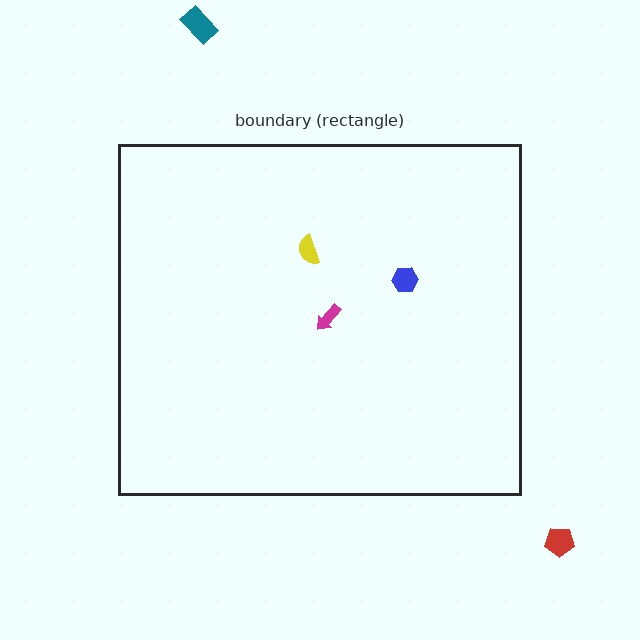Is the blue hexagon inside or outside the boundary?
Inside.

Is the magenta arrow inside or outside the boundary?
Inside.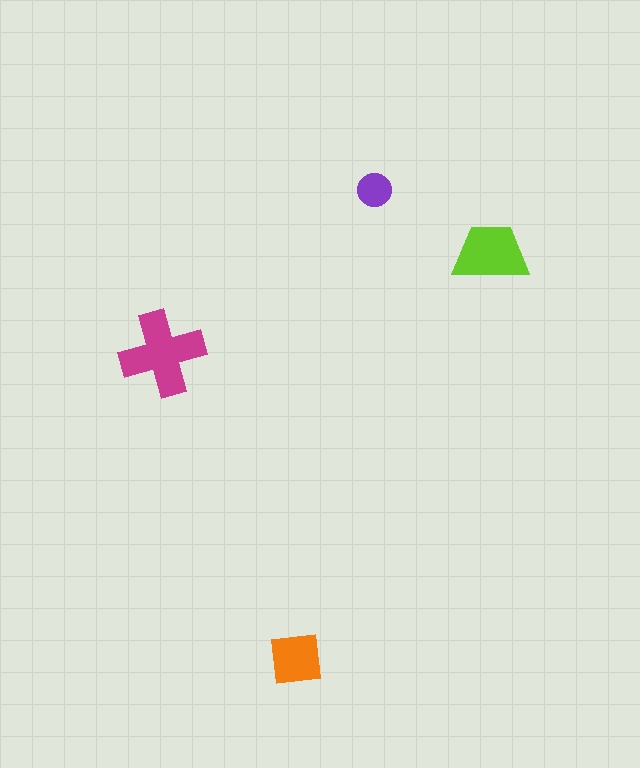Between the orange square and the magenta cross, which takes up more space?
The magenta cross.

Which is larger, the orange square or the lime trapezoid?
The lime trapezoid.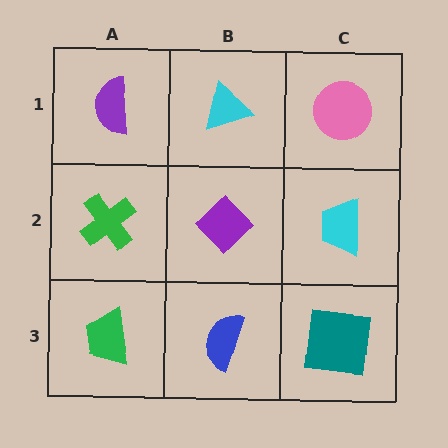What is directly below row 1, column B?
A purple diamond.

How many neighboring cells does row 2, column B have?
4.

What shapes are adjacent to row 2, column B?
A cyan triangle (row 1, column B), a blue semicircle (row 3, column B), a green cross (row 2, column A), a cyan trapezoid (row 2, column C).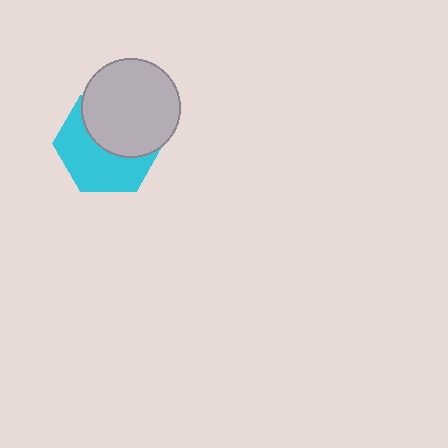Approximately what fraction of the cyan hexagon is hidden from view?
Roughly 47% of the cyan hexagon is hidden behind the light gray circle.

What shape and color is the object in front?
The object in front is a light gray circle.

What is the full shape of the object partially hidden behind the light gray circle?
The partially hidden object is a cyan hexagon.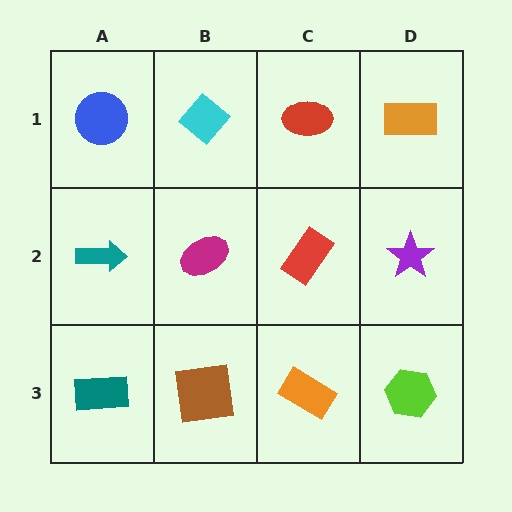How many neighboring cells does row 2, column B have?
4.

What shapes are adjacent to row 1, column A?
A teal arrow (row 2, column A), a cyan diamond (row 1, column B).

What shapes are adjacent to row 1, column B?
A magenta ellipse (row 2, column B), a blue circle (row 1, column A), a red ellipse (row 1, column C).